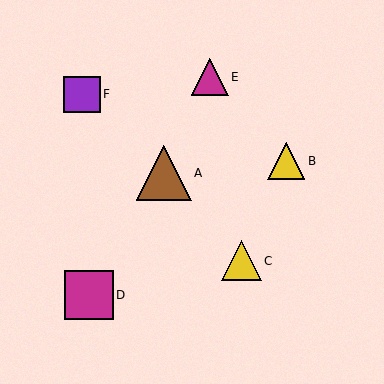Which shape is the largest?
The brown triangle (labeled A) is the largest.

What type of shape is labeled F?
Shape F is a purple square.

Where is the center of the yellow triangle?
The center of the yellow triangle is at (241, 261).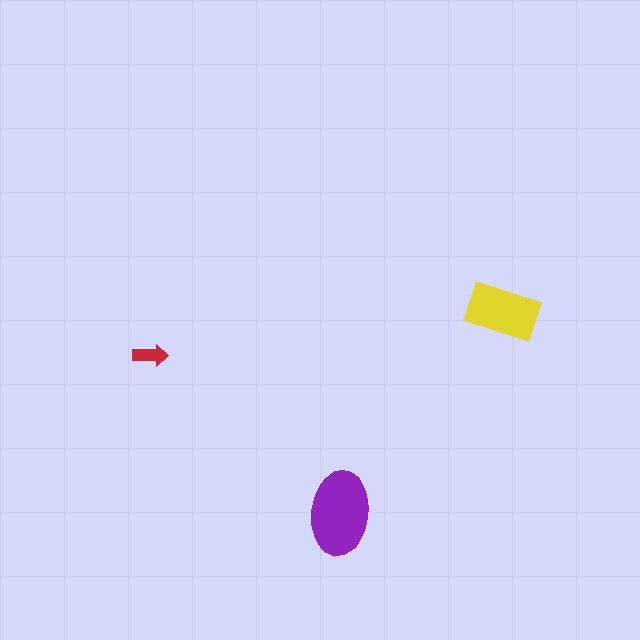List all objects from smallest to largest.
The red arrow, the yellow rectangle, the purple ellipse.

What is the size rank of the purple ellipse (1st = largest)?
1st.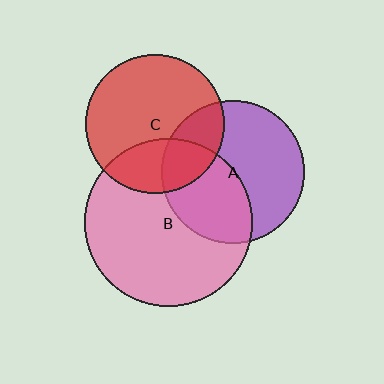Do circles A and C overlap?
Yes.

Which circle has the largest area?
Circle B (pink).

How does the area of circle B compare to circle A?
Approximately 1.4 times.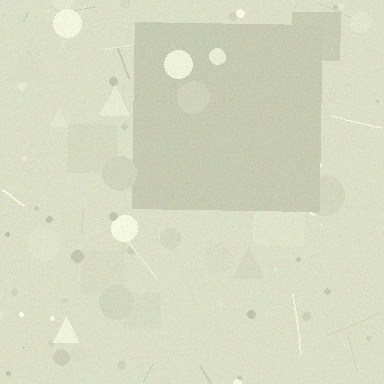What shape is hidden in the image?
A square is hidden in the image.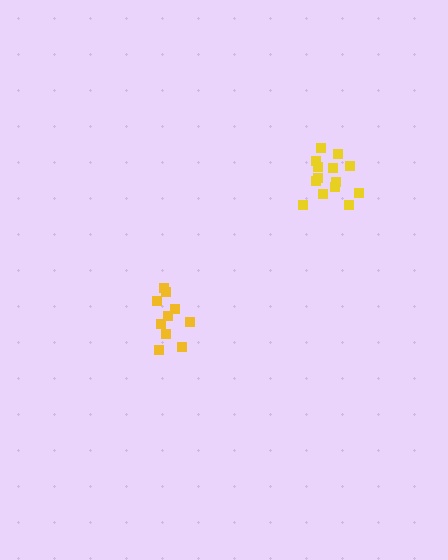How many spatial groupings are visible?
There are 2 spatial groupings.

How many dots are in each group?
Group 1: 10 dots, Group 2: 14 dots (24 total).